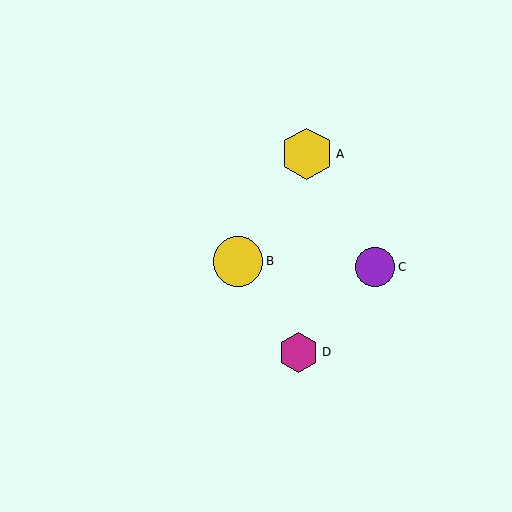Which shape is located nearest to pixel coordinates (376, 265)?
The purple circle (labeled C) at (375, 267) is nearest to that location.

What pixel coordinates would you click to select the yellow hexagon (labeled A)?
Click at (307, 154) to select the yellow hexagon A.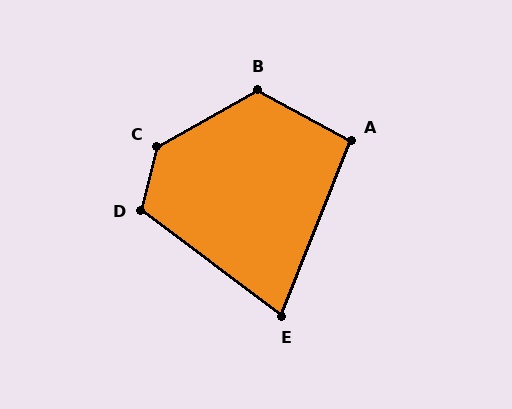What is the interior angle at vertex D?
Approximately 113 degrees (obtuse).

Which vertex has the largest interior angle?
C, at approximately 133 degrees.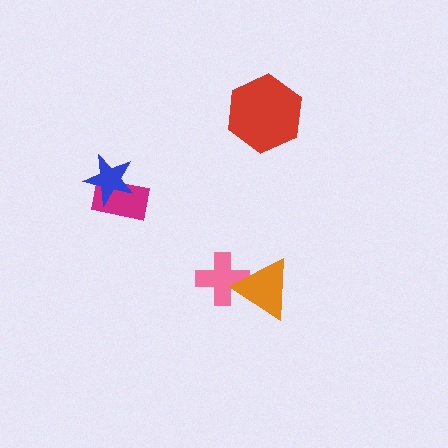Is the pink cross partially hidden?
Yes, it is partially covered by another shape.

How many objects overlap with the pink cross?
1 object overlaps with the pink cross.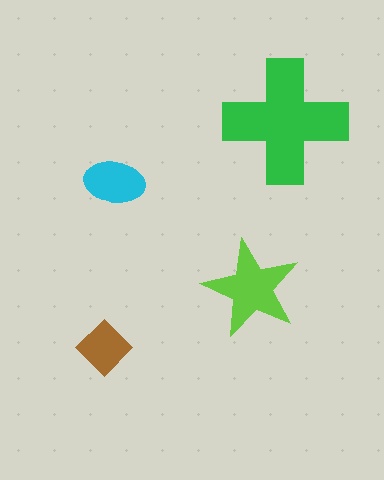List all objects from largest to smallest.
The green cross, the lime star, the cyan ellipse, the brown diamond.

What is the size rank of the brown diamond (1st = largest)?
4th.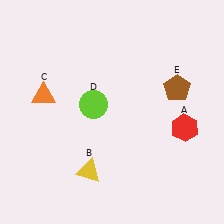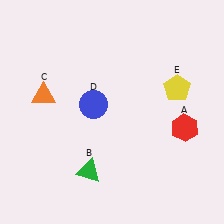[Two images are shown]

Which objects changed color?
B changed from yellow to green. D changed from lime to blue. E changed from brown to yellow.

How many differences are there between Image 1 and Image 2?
There are 3 differences between the two images.